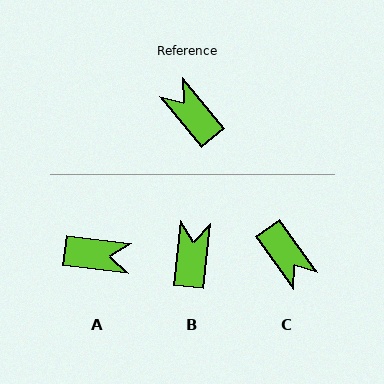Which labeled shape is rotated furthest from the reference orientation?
C, about 176 degrees away.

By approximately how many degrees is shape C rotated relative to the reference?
Approximately 176 degrees counter-clockwise.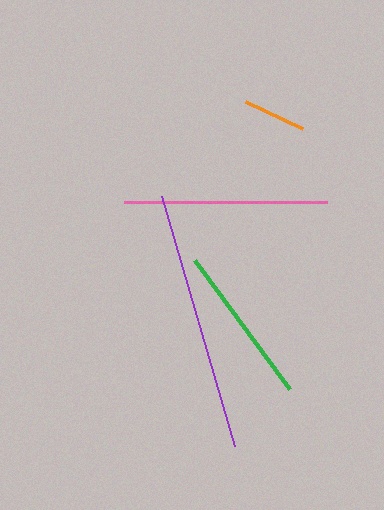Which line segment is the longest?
The purple line is the longest at approximately 261 pixels.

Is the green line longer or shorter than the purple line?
The purple line is longer than the green line.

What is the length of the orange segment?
The orange segment is approximately 62 pixels long.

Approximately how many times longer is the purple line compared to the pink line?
The purple line is approximately 1.3 times the length of the pink line.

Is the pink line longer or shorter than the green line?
The pink line is longer than the green line.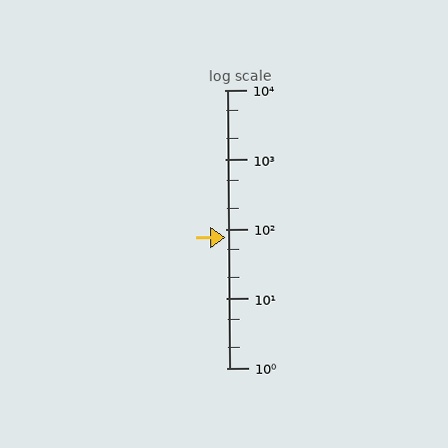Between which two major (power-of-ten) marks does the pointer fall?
The pointer is between 10 and 100.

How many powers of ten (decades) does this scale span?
The scale spans 4 decades, from 1 to 10000.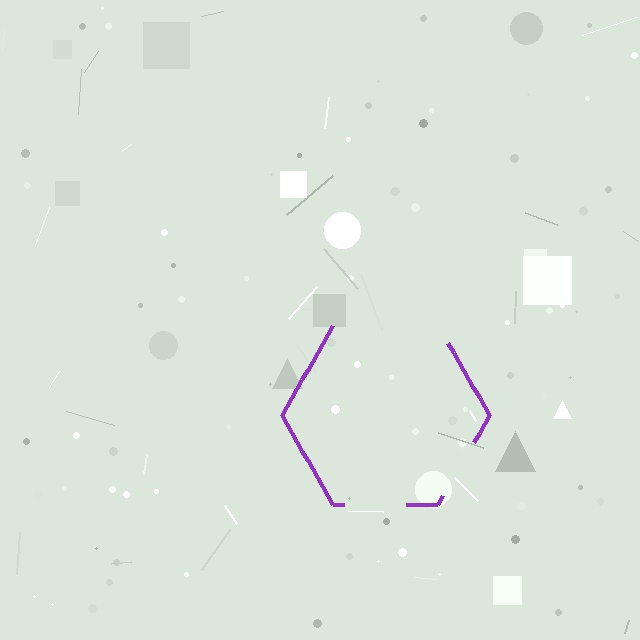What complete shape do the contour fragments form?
The contour fragments form a hexagon.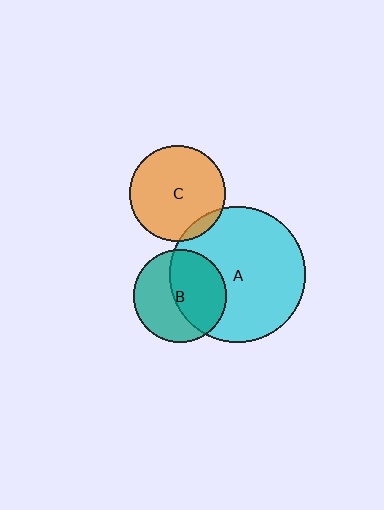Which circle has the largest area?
Circle A (cyan).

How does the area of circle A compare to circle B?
Approximately 2.1 times.